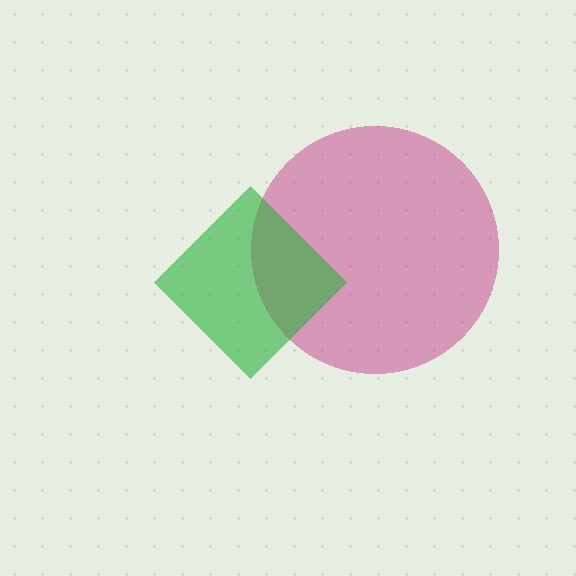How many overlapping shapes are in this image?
There are 2 overlapping shapes in the image.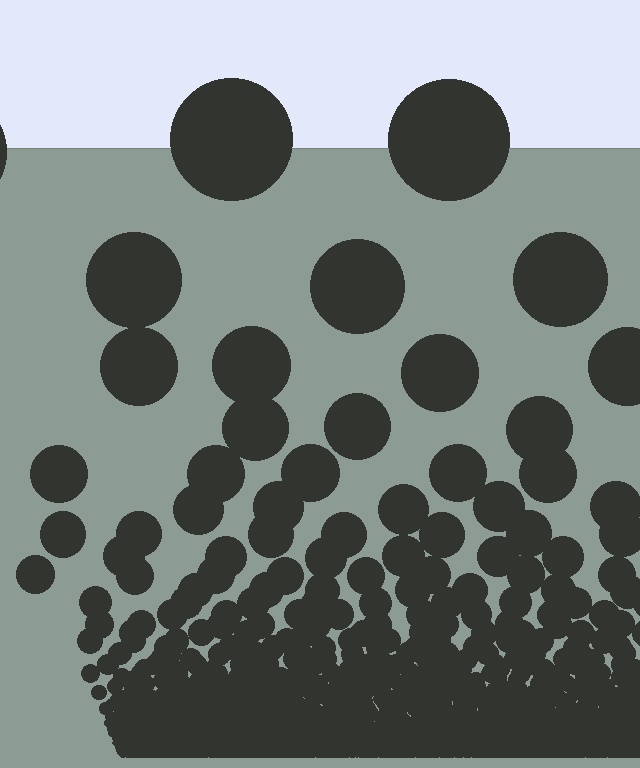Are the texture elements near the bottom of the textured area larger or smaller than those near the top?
Smaller. The gradient is inverted — elements near the bottom are smaller and denser.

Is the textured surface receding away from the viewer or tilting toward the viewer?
The surface appears to tilt toward the viewer. Texture elements get larger and sparser toward the top.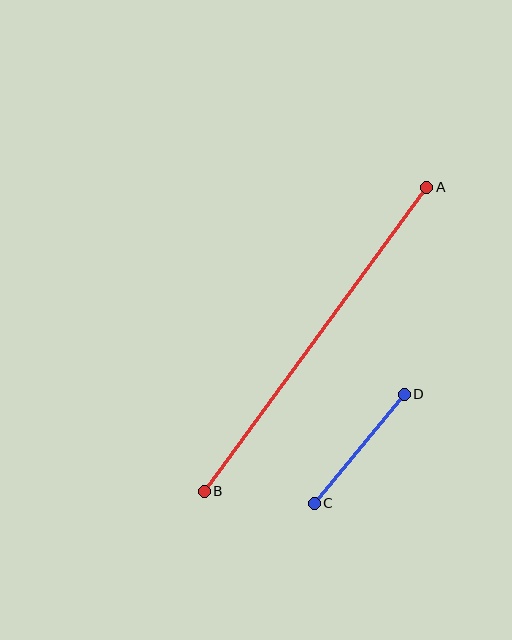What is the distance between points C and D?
The distance is approximately 141 pixels.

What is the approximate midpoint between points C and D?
The midpoint is at approximately (359, 449) pixels.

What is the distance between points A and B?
The distance is approximately 377 pixels.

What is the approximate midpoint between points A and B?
The midpoint is at approximately (316, 339) pixels.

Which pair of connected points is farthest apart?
Points A and B are farthest apart.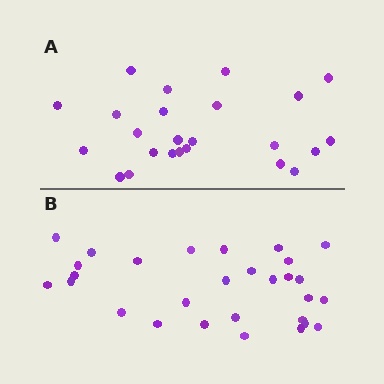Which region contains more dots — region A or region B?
Region B (the bottom region) has more dots.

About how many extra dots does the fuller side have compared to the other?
Region B has about 5 more dots than region A.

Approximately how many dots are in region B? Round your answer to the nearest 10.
About 30 dots. (The exact count is 29, which rounds to 30.)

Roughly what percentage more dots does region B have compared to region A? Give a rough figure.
About 20% more.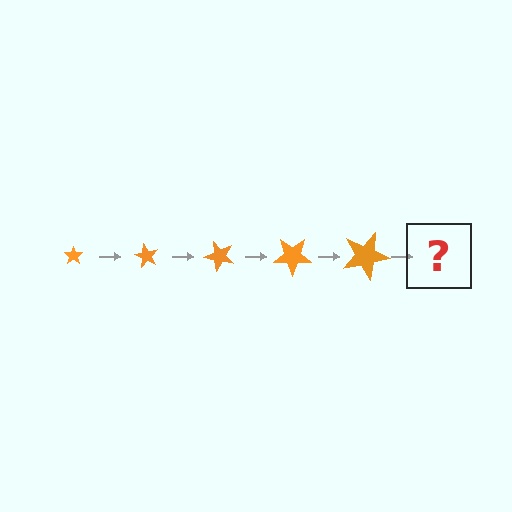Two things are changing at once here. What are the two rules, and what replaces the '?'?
The two rules are that the star grows larger each step and it rotates 60 degrees each step. The '?' should be a star, larger than the previous one and rotated 300 degrees from the start.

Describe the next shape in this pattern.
It should be a star, larger than the previous one and rotated 300 degrees from the start.